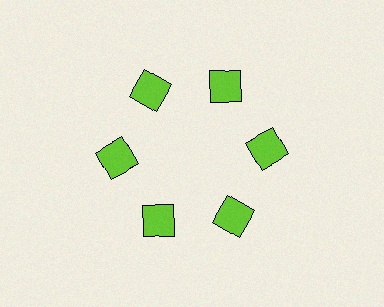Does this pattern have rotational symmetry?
Yes, this pattern has 6-fold rotational symmetry. It looks the same after rotating 60 degrees around the center.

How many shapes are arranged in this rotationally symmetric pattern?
There are 6 shapes, arranged in 6 groups of 1.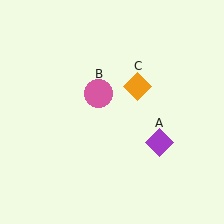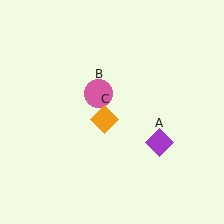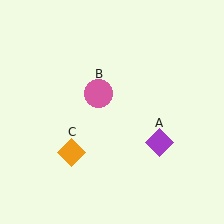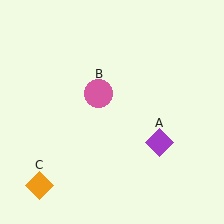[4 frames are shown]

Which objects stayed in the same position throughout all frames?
Purple diamond (object A) and pink circle (object B) remained stationary.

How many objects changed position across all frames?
1 object changed position: orange diamond (object C).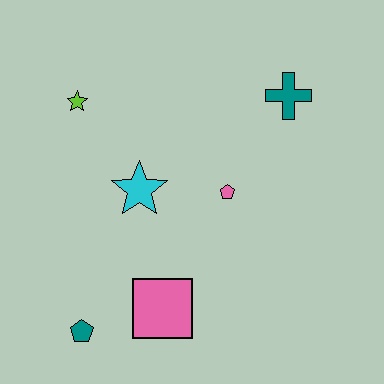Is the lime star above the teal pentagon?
Yes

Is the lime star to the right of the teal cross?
No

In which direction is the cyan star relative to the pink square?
The cyan star is above the pink square.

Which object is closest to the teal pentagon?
The pink square is closest to the teal pentagon.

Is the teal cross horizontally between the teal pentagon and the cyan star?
No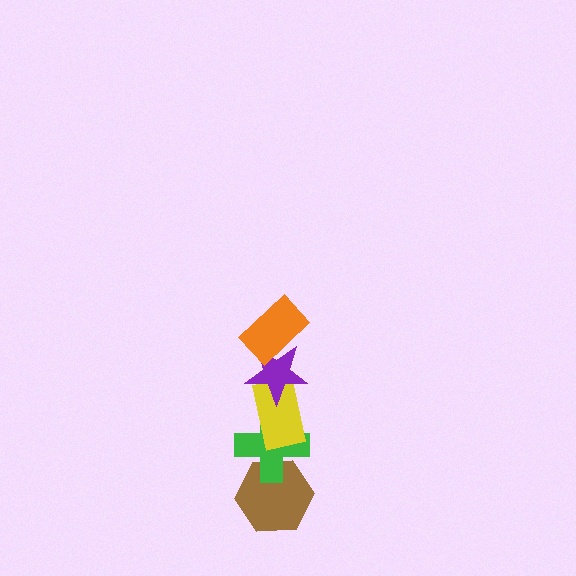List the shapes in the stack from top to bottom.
From top to bottom: the orange rectangle, the purple star, the yellow rectangle, the green cross, the brown hexagon.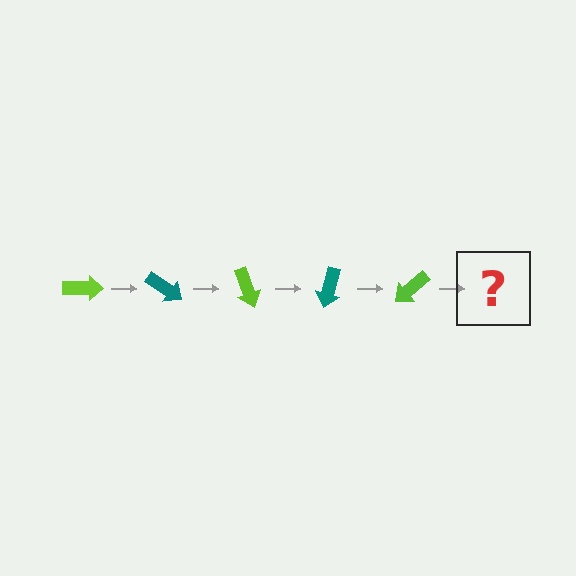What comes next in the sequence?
The next element should be a teal arrow, rotated 175 degrees from the start.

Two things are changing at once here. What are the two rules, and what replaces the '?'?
The two rules are that it rotates 35 degrees each step and the color cycles through lime and teal. The '?' should be a teal arrow, rotated 175 degrees from the start.